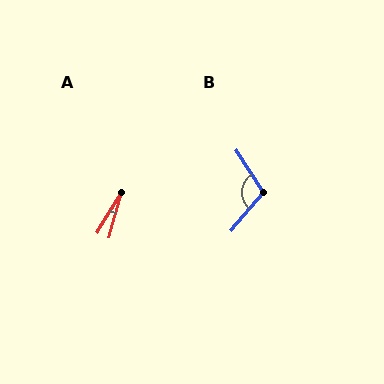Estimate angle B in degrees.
Approximately 107 degrees.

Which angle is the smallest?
A, at approximately 16 degrees.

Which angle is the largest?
B, at approximately 107 degrees.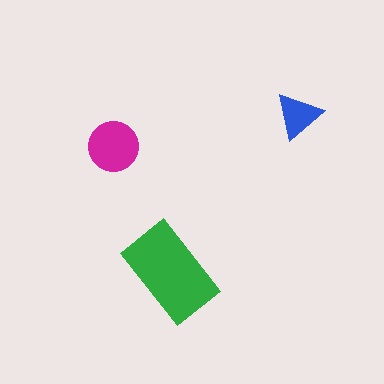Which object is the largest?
The green rectangle.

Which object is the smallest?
The blue triangle.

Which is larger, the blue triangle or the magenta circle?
The magenta circle.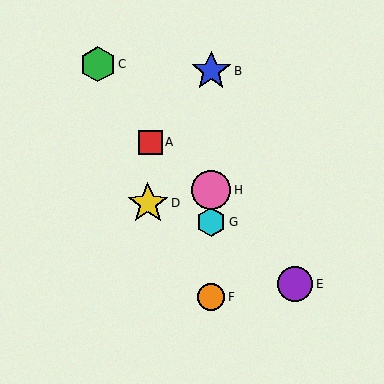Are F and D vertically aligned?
No, F is at x≈211 and D is at x≈148.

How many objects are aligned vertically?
4 objects (B, F, G, H) are aligned vertically.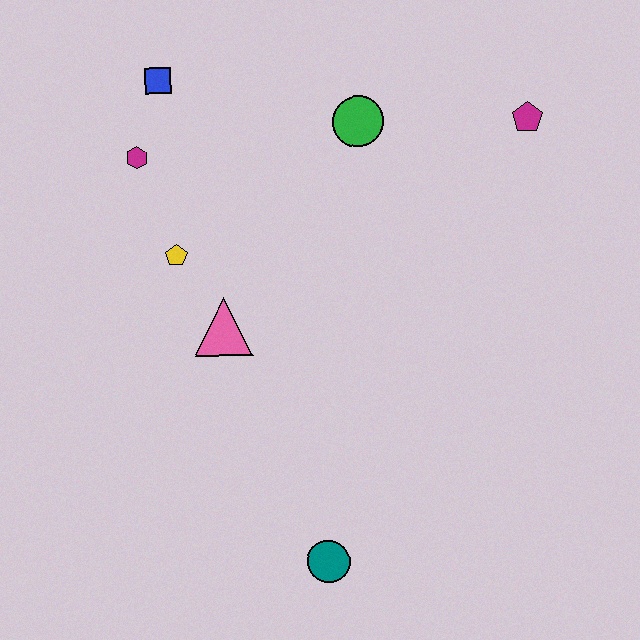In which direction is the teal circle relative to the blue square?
The teal circle is below the blue square.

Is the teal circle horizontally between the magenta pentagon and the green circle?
No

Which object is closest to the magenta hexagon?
The blue square is closest to the magenta hexagon.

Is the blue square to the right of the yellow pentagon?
No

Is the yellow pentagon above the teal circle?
Yes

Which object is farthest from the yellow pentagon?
The magenta pentagon is farthest from the yellow pentagon.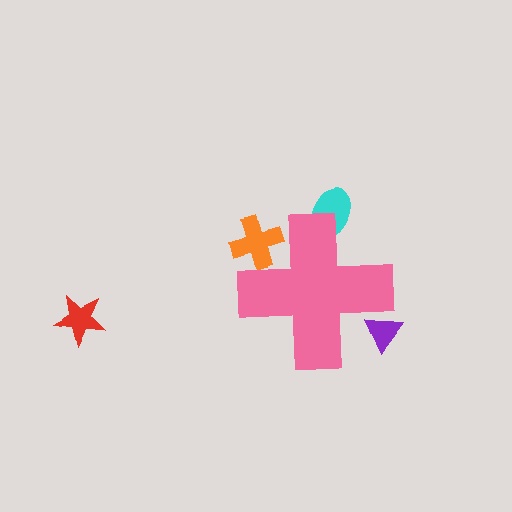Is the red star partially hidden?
No, the red star is fully visible.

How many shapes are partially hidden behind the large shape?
3 shapes are partially hidden.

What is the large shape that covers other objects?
A pink cross.